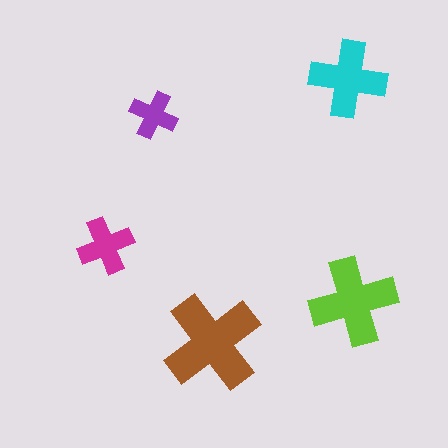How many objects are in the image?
There are 5 objects in the image.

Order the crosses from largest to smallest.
the brown one, the lime one, the cyan one, the magenta one, the purple one.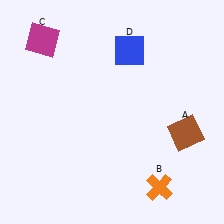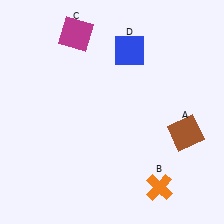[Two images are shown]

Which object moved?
The magenta square (C) moved right.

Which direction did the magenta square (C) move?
The magenta square (C) moved right.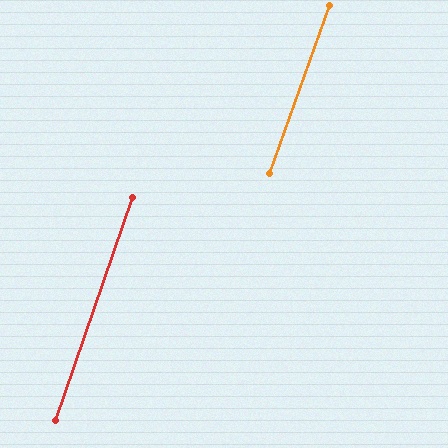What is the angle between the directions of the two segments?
Approximately 1 degree.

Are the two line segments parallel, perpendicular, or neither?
Parallel — their directions differ by only 0.6°.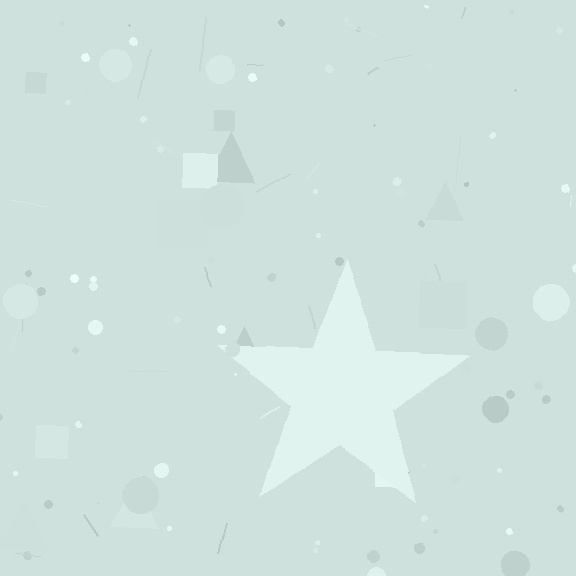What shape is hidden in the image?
A star is hidden in the image.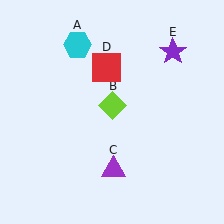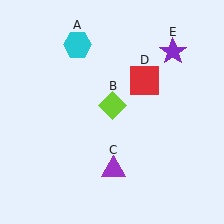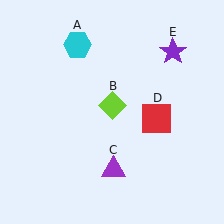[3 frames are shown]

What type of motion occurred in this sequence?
The red square (object D) rotated clockwise around the center of the scene.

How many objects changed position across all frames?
1 object changed position: red square (object D).